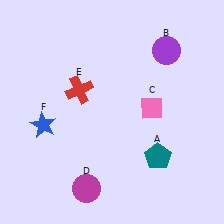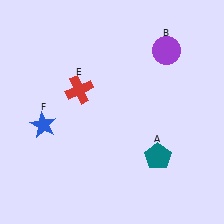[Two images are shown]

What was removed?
The pink diamond (C), the magenta circle (D) were removed in Image 2.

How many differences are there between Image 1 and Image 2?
There are 2 differences between the two images.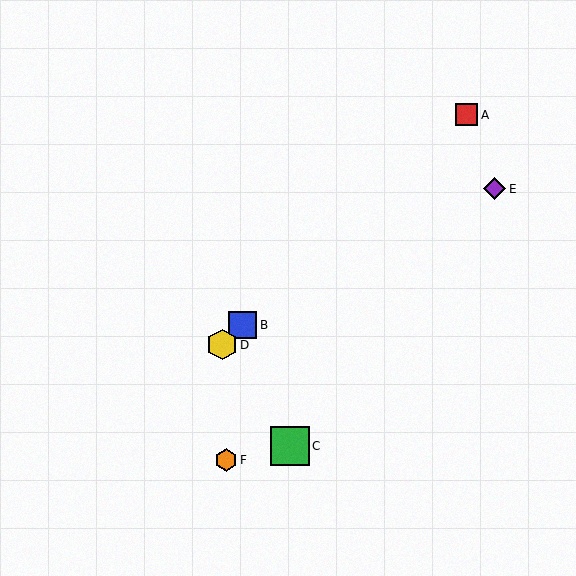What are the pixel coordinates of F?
Object F is at (226, 460).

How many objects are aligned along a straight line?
3 objects (A, B, D) are aligned along a straight line.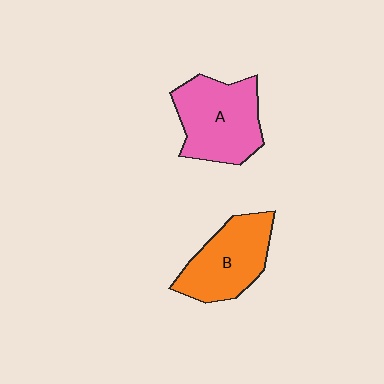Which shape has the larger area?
Shape A (pink).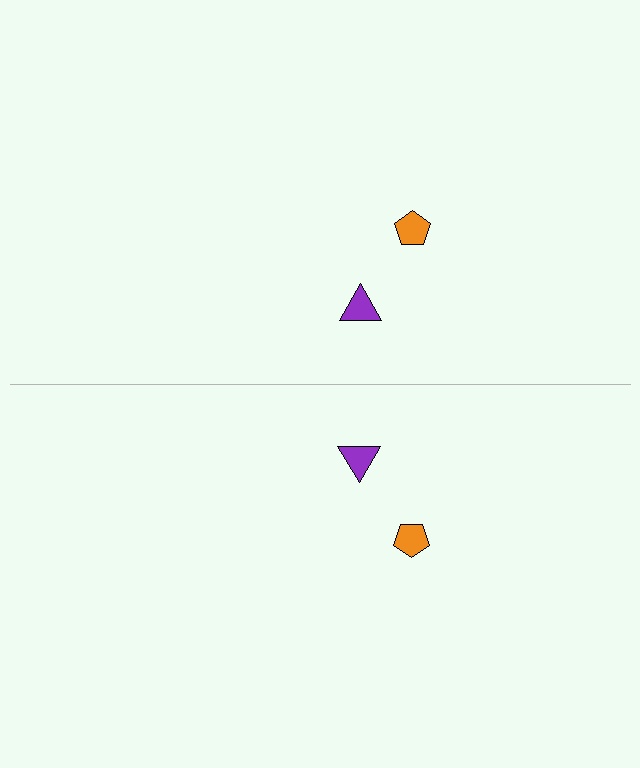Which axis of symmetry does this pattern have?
The pattern has a horizontal axis of symmetry running through the center of the image.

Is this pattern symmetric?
Yes, this pattern has bilateral (reflection) symmetry.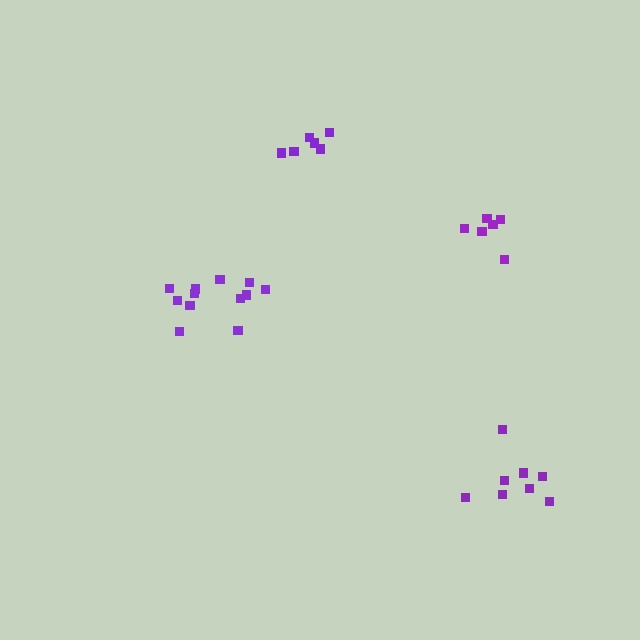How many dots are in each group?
Group 1: 8 dots, Group 2: 6 dots, Group 3: 6 dots, Group 4: 12 dots (32 total).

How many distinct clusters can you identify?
There are 4 distinct clusters.